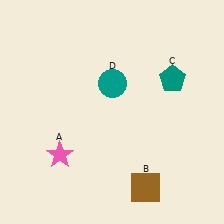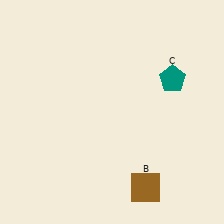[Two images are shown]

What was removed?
The pink star (A), the teal circle (D) were removed in Image 2.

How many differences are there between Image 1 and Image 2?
There are 2 differences between the two images.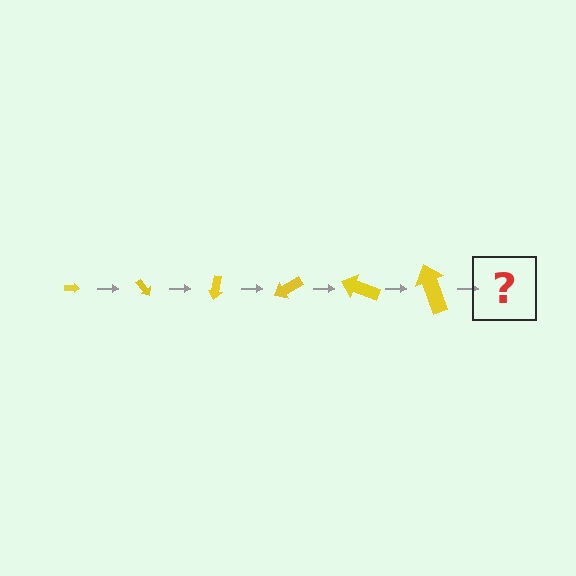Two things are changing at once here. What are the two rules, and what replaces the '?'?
The two rules are that the arrow grows larger each step and it rotates 50 degrees each step. The '?' should be an arrow, larger than the previous one and rotated 300 degrees from the start.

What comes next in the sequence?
The next element should be an arrow, larger than the previous one and rotated 300 degrees from the start.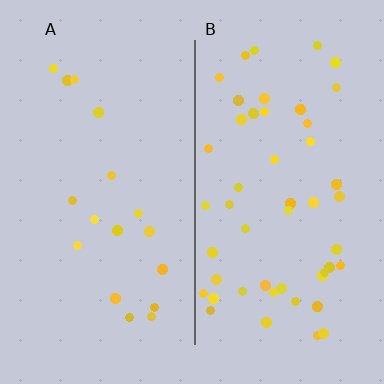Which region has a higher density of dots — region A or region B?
B (the right).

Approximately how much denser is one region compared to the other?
Approximately 2.8× — region B over region A.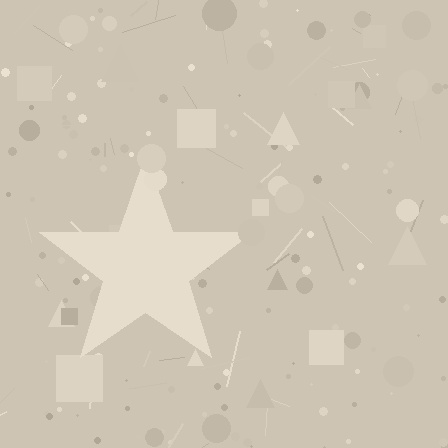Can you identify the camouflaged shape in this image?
The camouflaged shape is a star.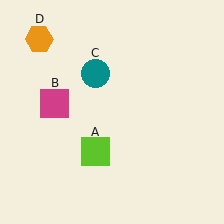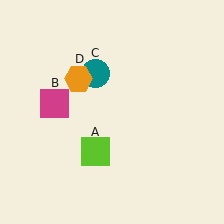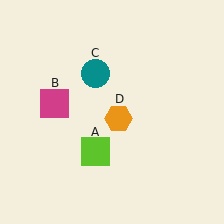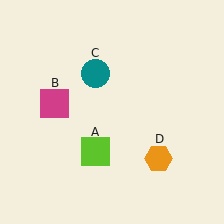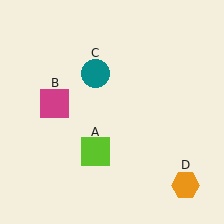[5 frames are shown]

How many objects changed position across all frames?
1 object changed position: orange hexagon (object D).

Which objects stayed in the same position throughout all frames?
Lime square (object A) and magenta square (object B) and teal circle (object C) remained stationary.